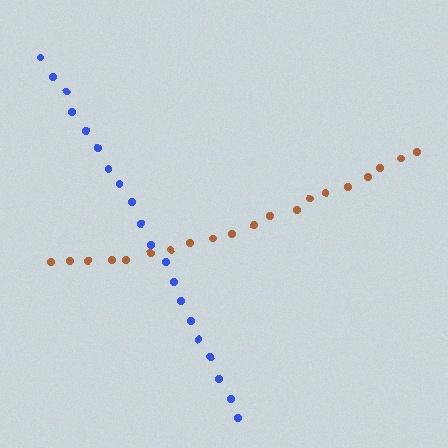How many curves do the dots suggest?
There are 2 distinct paths.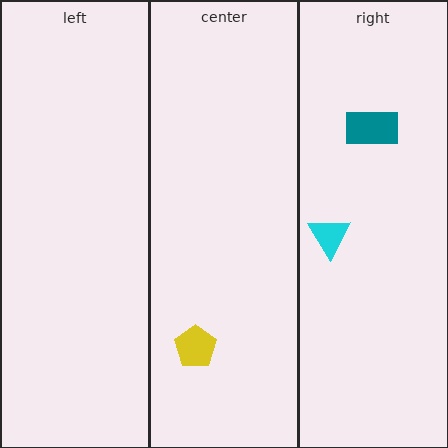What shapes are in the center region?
The yellow pentagon.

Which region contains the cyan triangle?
The right region.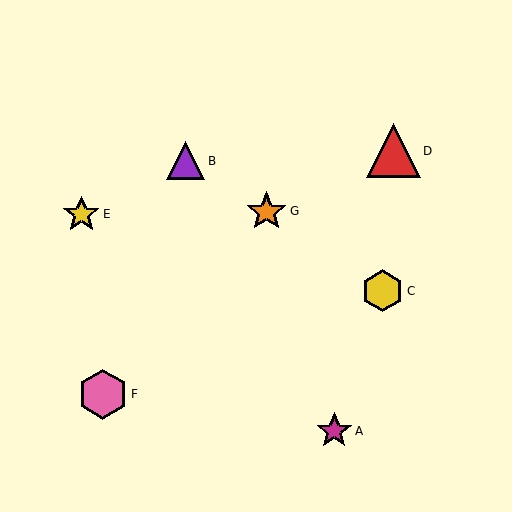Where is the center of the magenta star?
The center of the magenta star is at (334, 431).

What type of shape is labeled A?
Shape A is a magenta star.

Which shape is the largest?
The red triangle (labeled D) is the largest.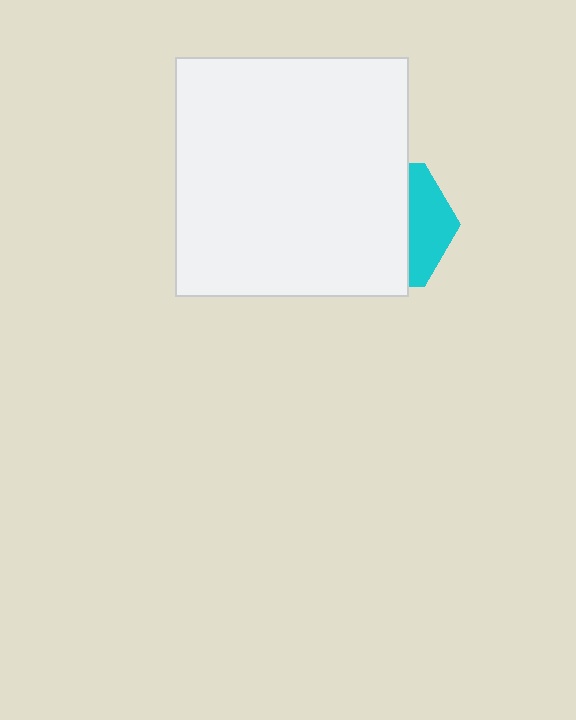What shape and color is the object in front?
The object in front is a white rectangle.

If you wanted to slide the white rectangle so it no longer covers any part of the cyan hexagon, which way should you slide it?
Slide it left — that is the most direct way to separate the two shapes.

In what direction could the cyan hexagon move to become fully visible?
The cyan hexagon could move right. That would shift it out from behind the white rectangle entirely.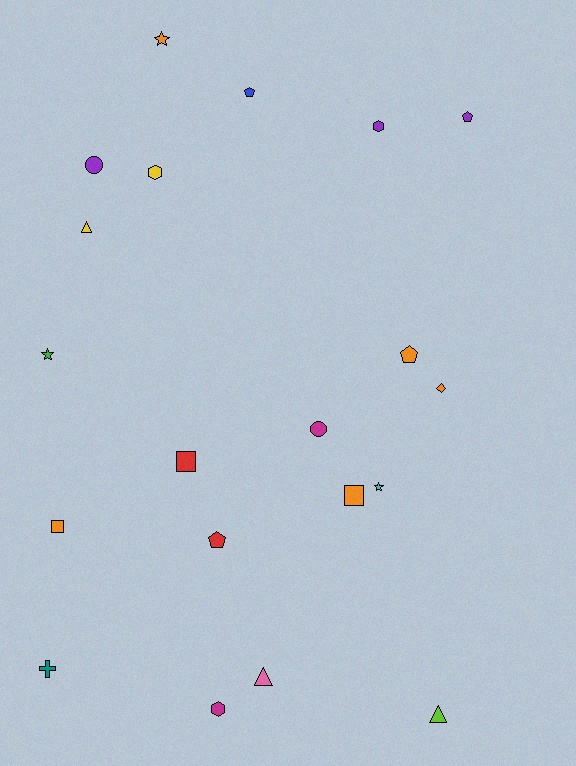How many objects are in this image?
There are 20 objects.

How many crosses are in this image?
There is 1 cross.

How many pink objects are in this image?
There is 1 pink object.